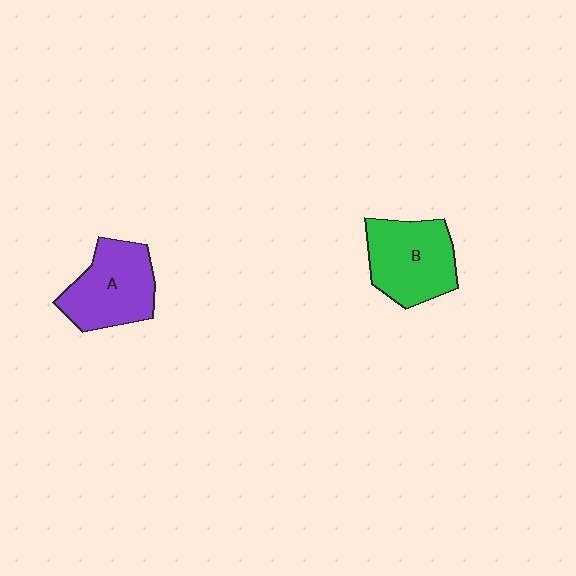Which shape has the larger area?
Shape B (green).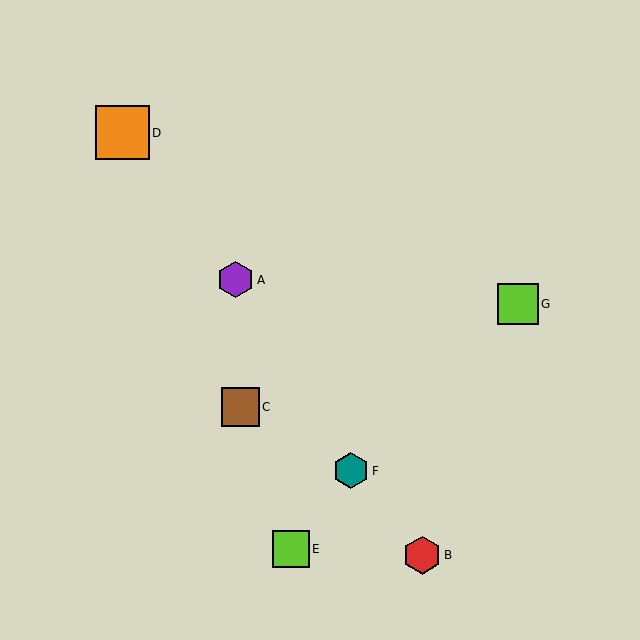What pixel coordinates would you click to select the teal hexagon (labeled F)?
Click at (351, 471) to select the teal hexagon F.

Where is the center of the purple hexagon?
The center of the purple hexagon is at (236, 280).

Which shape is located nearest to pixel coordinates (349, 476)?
The teal hexagon (labeled F) at (351, 471) is nearest to that location.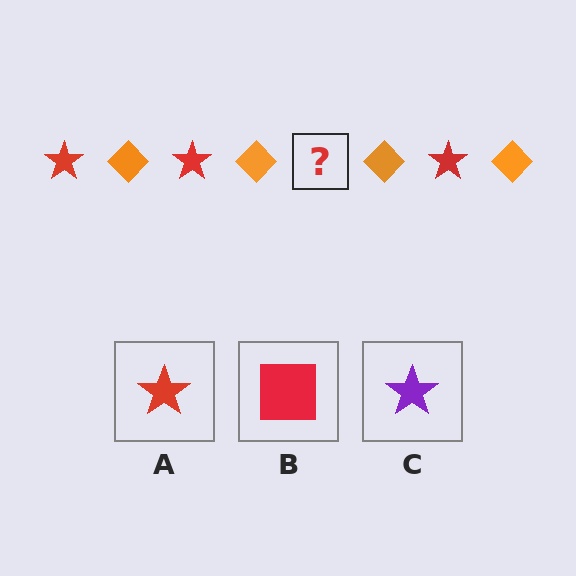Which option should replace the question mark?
Option A.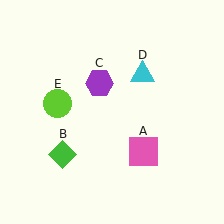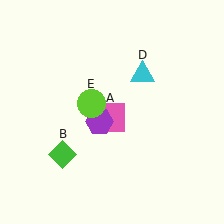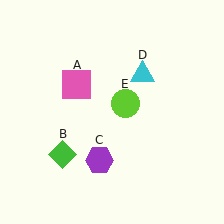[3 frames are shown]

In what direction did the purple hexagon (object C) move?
The purple hexagon (object C) moved down.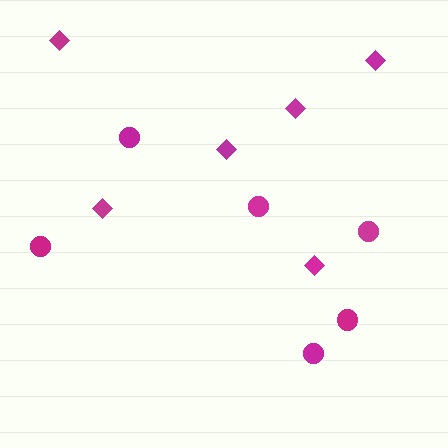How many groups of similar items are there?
There are 2 groups: one group of diamonds (6) and one group of circles (6).